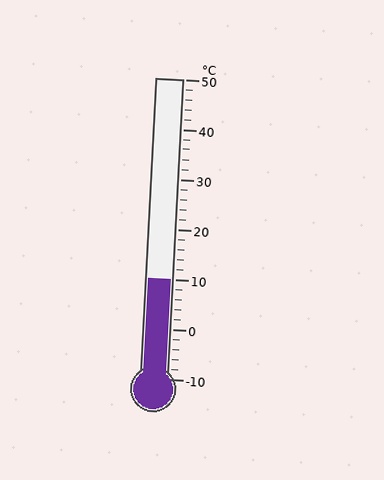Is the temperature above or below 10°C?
The temperature is at 10°C.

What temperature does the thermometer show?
The thermometer shows approximately 10°C.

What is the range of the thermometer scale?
The thermometer scale ranges from -10°C to 50°C.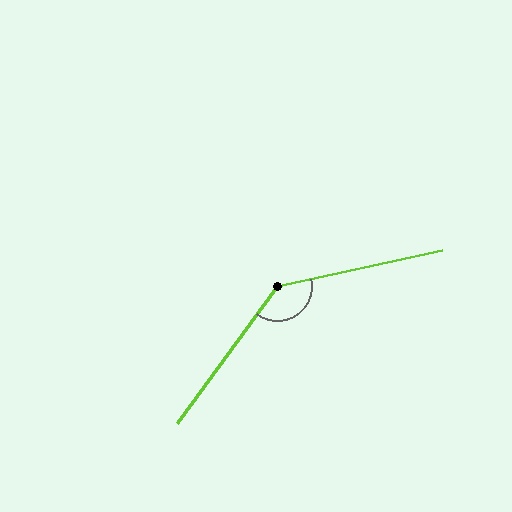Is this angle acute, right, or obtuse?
It is obtuse.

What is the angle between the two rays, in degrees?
Approximately 138 degrees.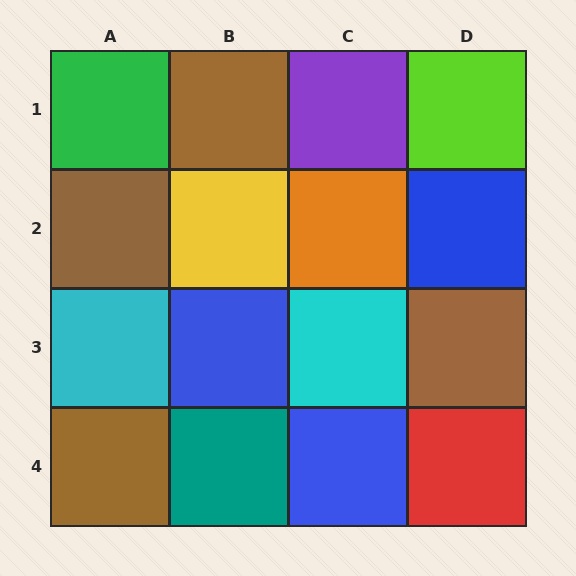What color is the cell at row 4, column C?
Blue.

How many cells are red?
1 cell is red.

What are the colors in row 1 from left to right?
Green, brown, purple, lime.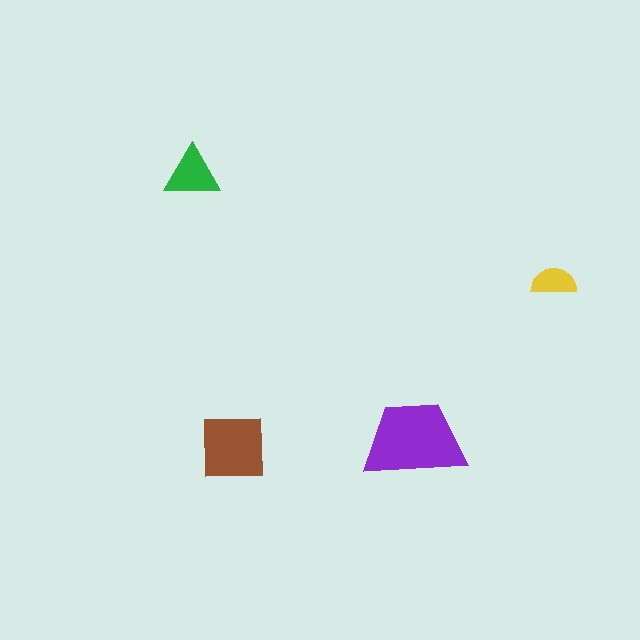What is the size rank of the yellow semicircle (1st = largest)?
4th.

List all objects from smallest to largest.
The yellow semicircle, the green triangle, the brown square, the purple trapezoid.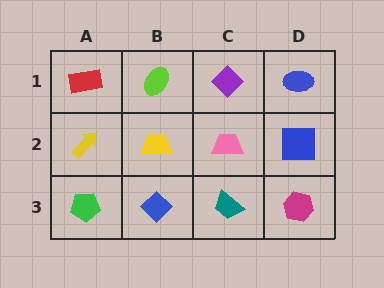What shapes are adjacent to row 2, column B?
A lime ellipse (row 1, column B), a blue diamond (row 3, column B), a yellow arrow (row 2, column A), a pink trapezoid (row 2, column C).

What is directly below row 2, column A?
A green pentagon.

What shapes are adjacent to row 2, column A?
A red rectangle (row 1, column A), a green pentagon (row 3, column A), a yellow trapezoid (row 2, column B).